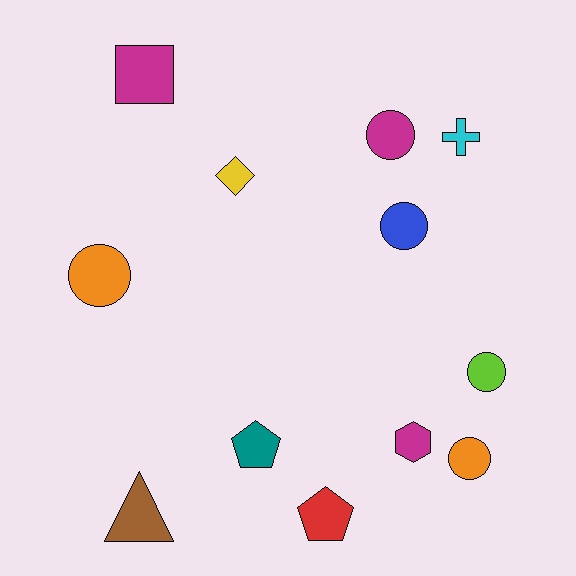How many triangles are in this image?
There is 1 triangle.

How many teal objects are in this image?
There is 1 teal object.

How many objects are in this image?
There are 12 objects.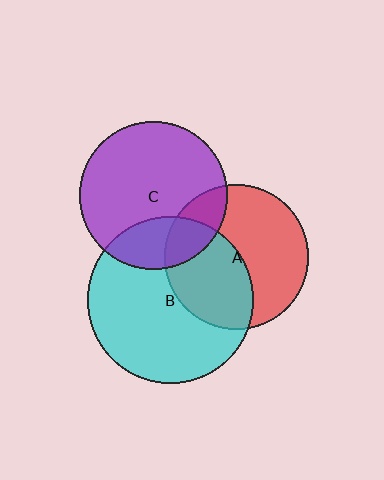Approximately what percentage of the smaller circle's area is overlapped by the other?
Approximately 25%.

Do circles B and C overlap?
Yes.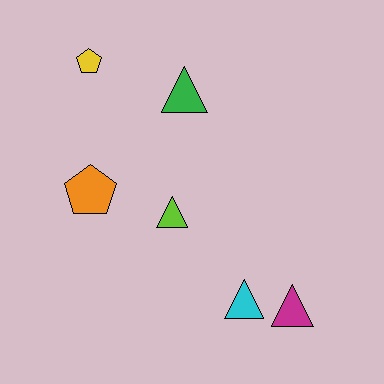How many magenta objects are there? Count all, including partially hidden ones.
There is 1 magenta object.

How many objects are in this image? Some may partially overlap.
There are 6 objects.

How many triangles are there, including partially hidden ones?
There are 4 triangles.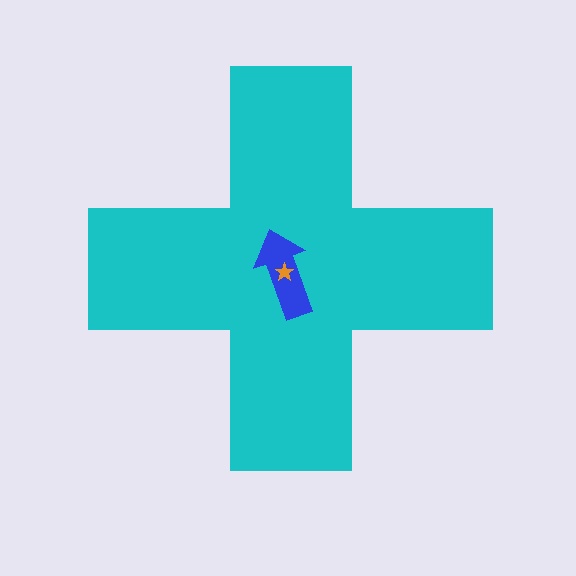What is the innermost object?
The orange star.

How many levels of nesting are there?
3.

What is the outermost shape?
The cyan cross.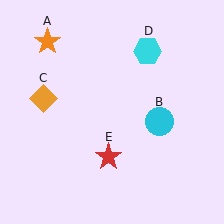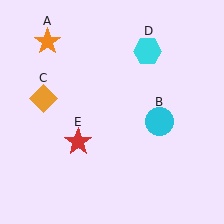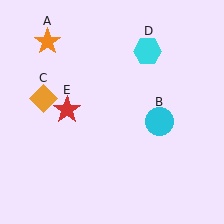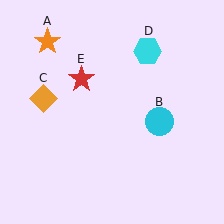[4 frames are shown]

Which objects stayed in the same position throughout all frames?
Orange star (object A) and cyan circle (object B) and orange diamond (object C) and cyan hexagon (object D) remained stationary.